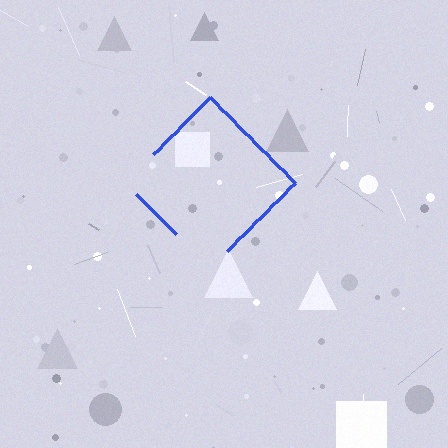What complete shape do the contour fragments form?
The contour fragments form a diamond.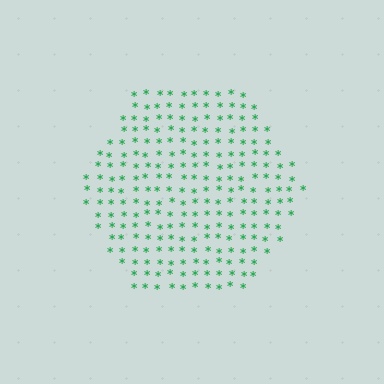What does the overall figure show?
The overall figure shows a hexagon.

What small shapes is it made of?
It is made of small asterisks.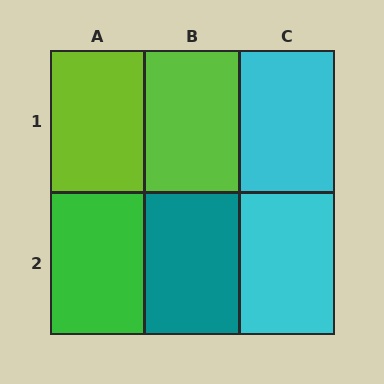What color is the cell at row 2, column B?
Teal.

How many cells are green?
1 cell is green.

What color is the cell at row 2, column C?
Cyan.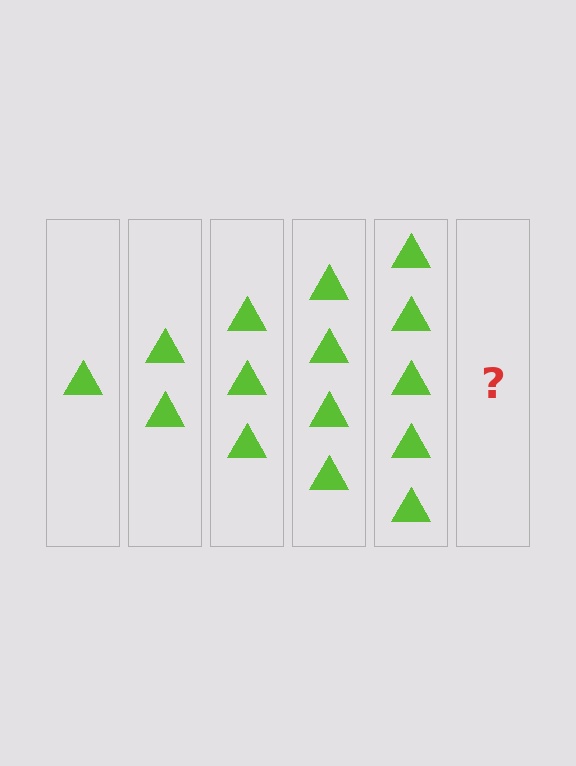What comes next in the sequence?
The next element should be 6 triangles.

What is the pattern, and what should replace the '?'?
The pattern is that each step adds one more triangle. The '?' should be 6 triangles.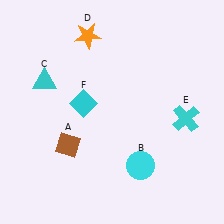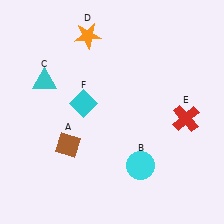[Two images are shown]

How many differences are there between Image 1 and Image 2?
There is 1 difference between the two images.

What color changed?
The cross (E) changed from cyan in Image 1 to red in Image 2.